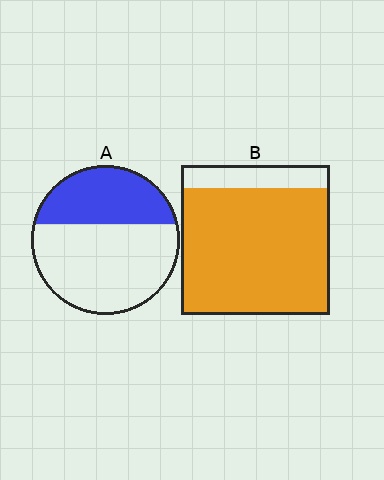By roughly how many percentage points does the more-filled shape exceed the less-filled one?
By roughly 50 percentage points (B over A).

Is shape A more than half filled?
No.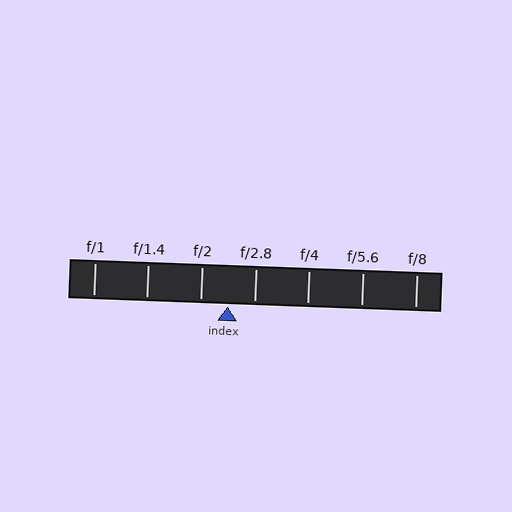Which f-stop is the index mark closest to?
The index mark is closest to f/2.8.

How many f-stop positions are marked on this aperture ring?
There are 7 f-stop positions marked.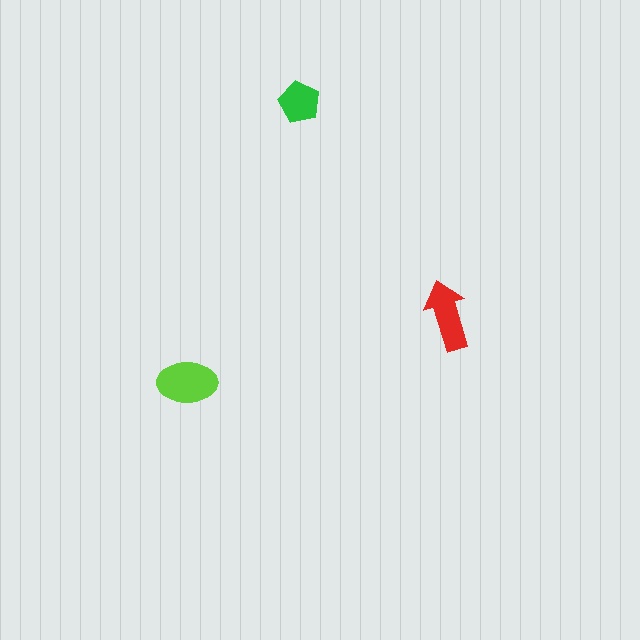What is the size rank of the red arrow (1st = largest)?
2nd.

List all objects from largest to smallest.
The lime ellipse, the red arrow, the green pentagon.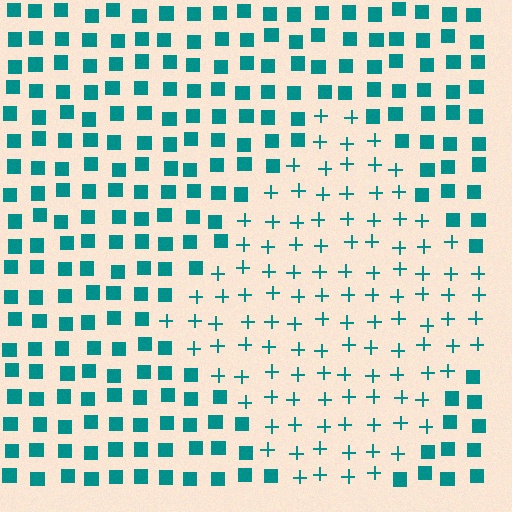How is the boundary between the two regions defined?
The boundary is defined by a change in element shape: plus signs inside vs. squares outside. All elements share the same color and spacing.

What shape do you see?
I see a diamond.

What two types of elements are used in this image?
The image uses plus signs inside the diamond region and squares outside it.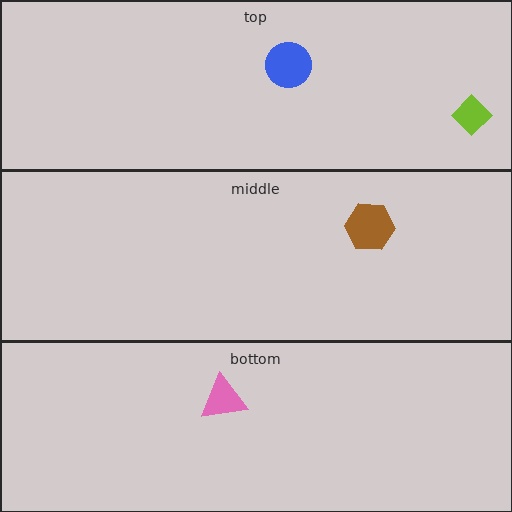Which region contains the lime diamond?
The top region.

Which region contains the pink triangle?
The bottom region.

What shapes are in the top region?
The lime diamond, the blue circle.